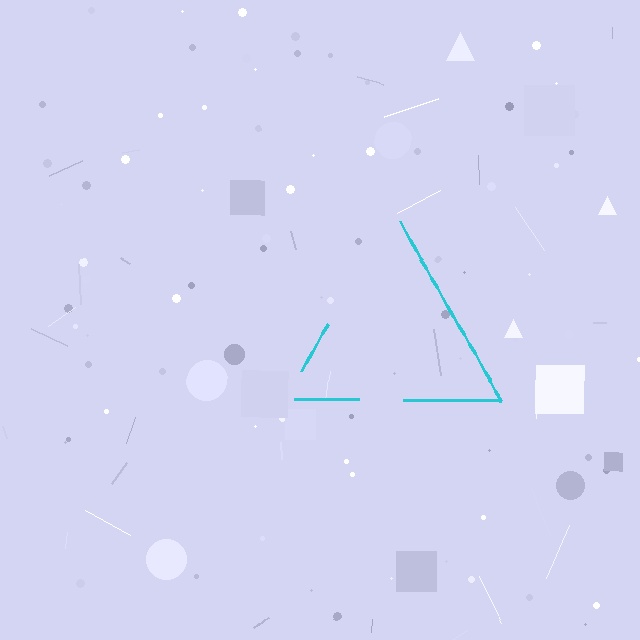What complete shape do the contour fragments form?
The contour fragments form a triangle.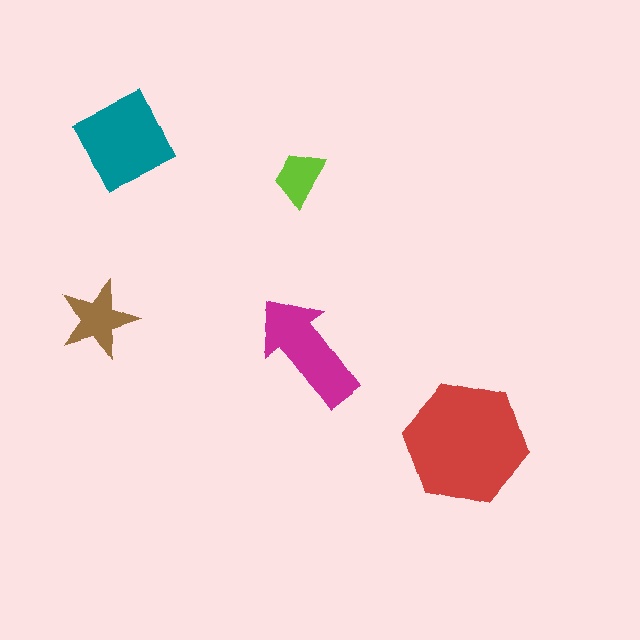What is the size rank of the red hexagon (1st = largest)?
1st.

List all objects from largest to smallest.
The red hexagon, the teal diamond, the magenta arrow, the brown star, the lime trapezoid.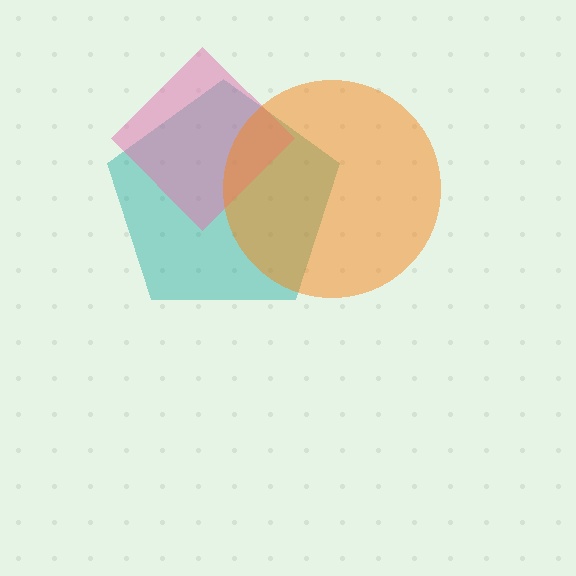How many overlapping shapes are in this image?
There are 3 overlapping shapes in the image.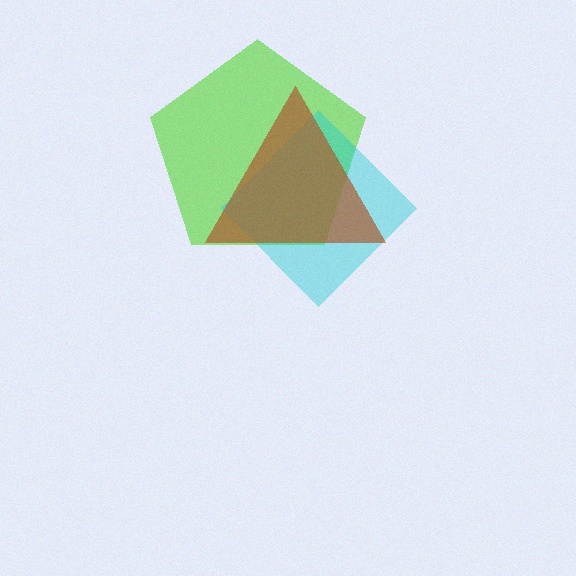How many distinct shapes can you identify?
There are 3 distinct shapes: a lime pentagon, a cyan diamond, a brown triangle.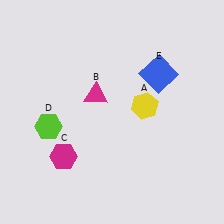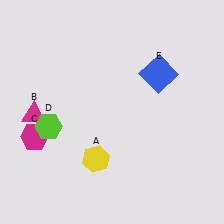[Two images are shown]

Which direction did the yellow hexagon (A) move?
The yellow hexagon (A) moved down.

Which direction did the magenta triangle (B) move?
The magenta triangle (B) moved left.